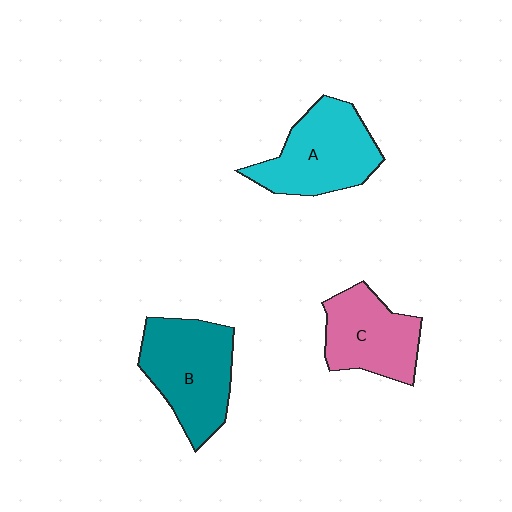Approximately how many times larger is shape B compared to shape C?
Approximately 1.2 times.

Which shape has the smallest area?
Shape C (pink).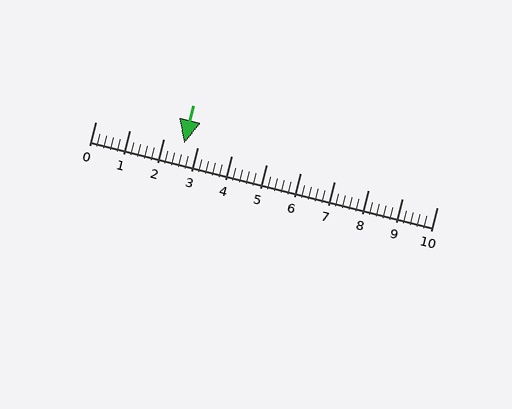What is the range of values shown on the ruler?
The ruler shows values from 0 to 10.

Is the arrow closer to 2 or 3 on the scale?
The arrow is closer to 3.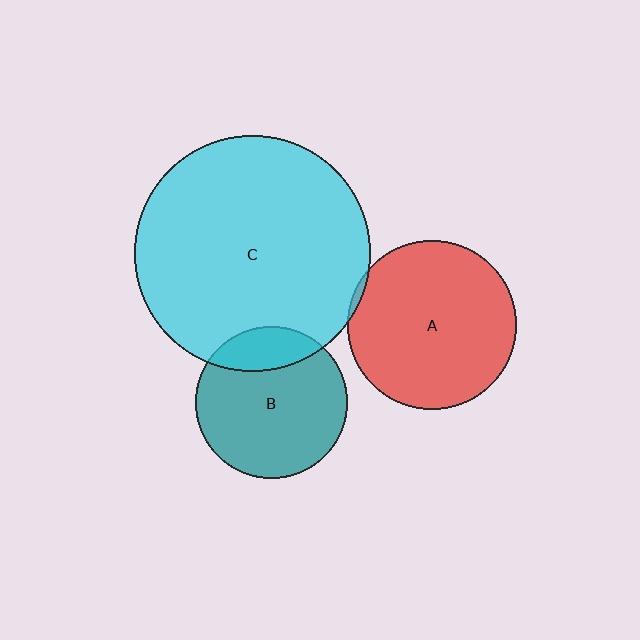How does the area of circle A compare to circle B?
Approximately 1.2 times.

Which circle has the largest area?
Circle C (cyan).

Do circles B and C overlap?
Yes.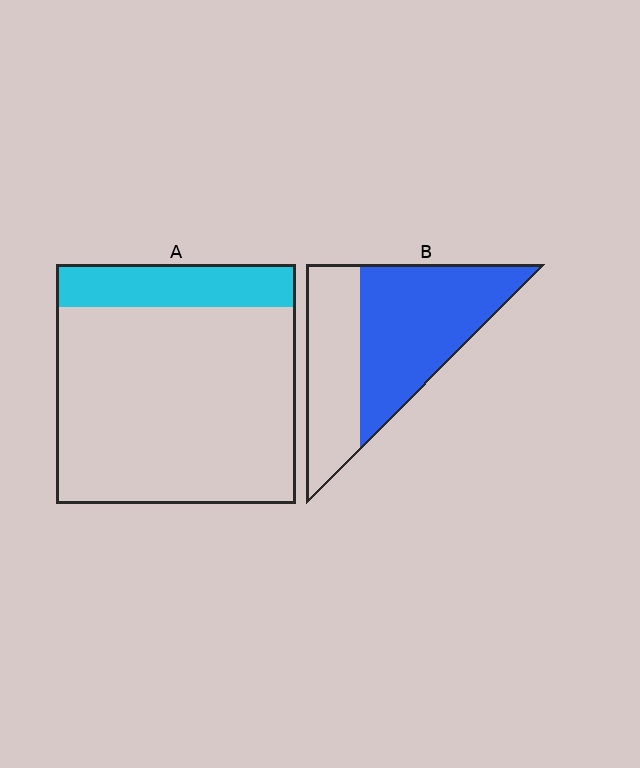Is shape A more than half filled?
No.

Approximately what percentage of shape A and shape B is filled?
A is approximately 20% and B is approximately 60%.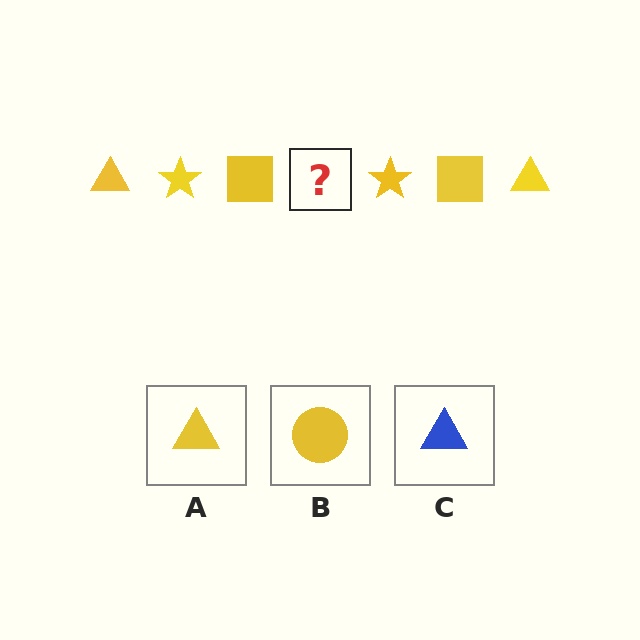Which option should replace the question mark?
Option A.